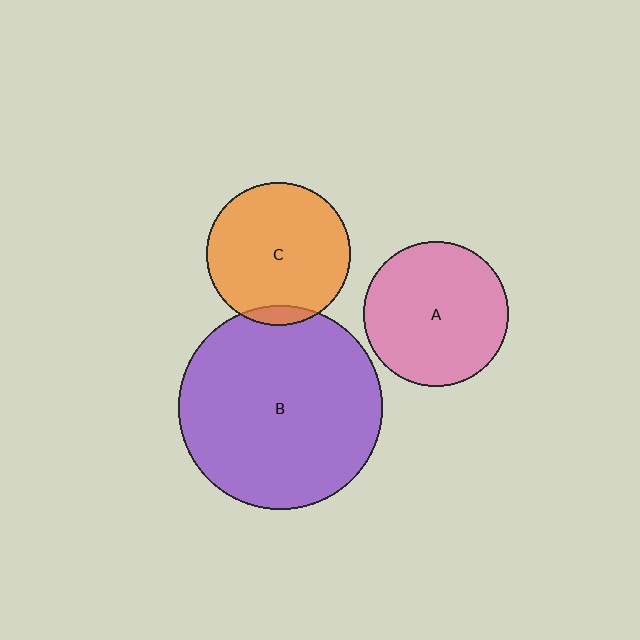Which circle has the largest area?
Circle B (purple).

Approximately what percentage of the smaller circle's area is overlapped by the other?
Approximately 5%.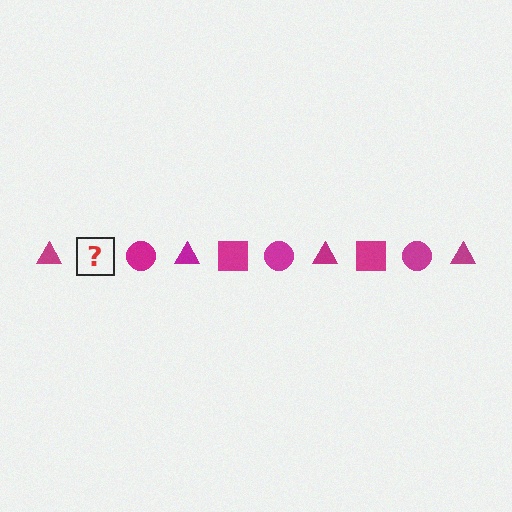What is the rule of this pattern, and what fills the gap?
The rule is that the pattern cycles through triangle, square, circle shapes in magenta. The gap should be filled with a magenta square.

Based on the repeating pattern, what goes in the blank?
The blank should be a magenta square.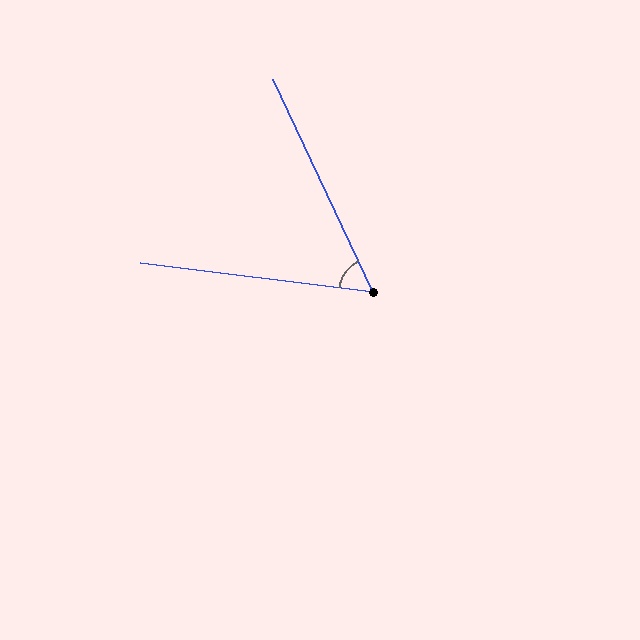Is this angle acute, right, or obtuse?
It is acute.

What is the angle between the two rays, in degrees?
Approximately 58 degrees.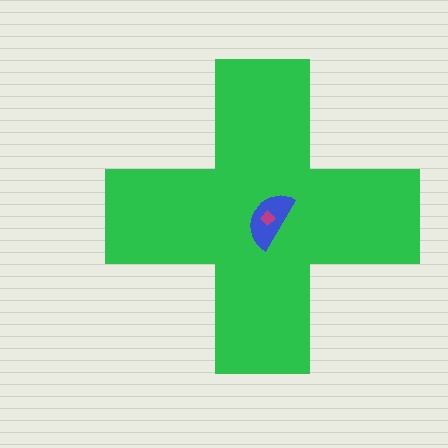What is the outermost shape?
The green cross.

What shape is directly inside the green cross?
The blue semicircle.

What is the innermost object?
The magenta diamond.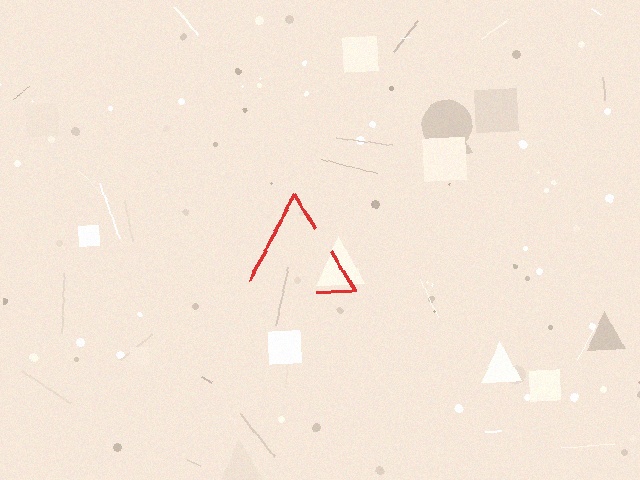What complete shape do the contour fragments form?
The contour fragments form a triangle.